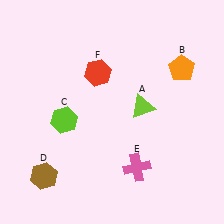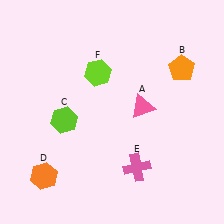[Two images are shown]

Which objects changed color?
A changed from lime to pink. D changed from brown to orange. F changed from red to lime.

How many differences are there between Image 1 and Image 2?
There are 3 differences between the two images.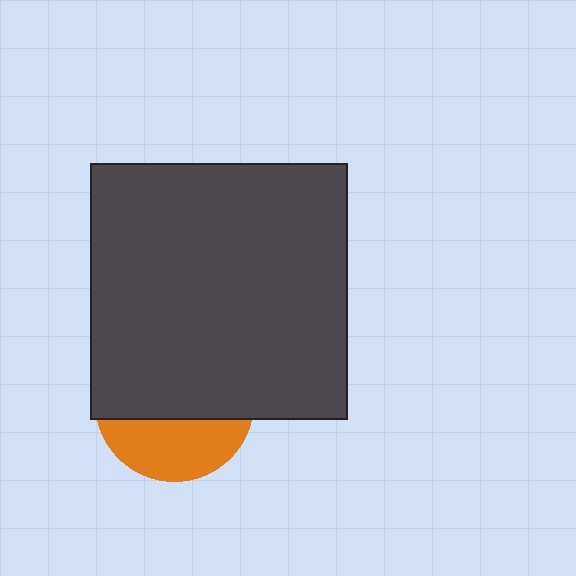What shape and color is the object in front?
The object in front is a dark gray square.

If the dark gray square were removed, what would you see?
You would see the complete orange circle.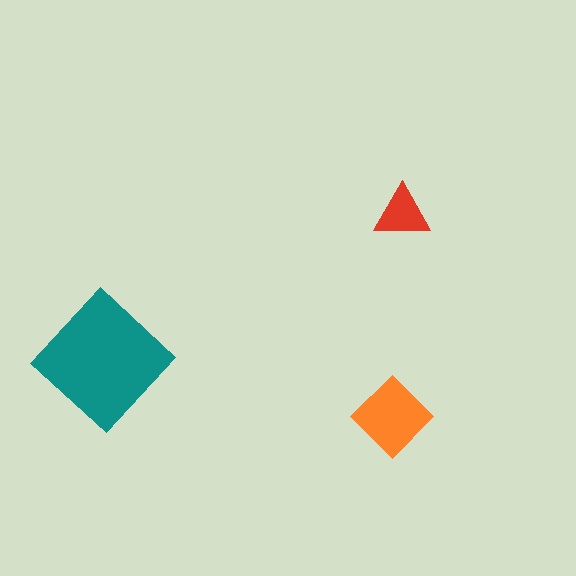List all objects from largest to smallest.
The teal diamond, the orange diamond, the red triangle.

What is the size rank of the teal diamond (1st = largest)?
1st.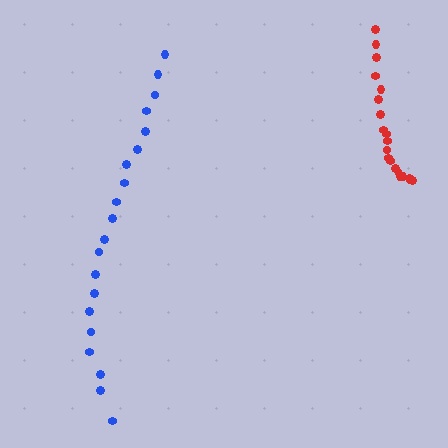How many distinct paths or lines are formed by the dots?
There are 2 distinct paths.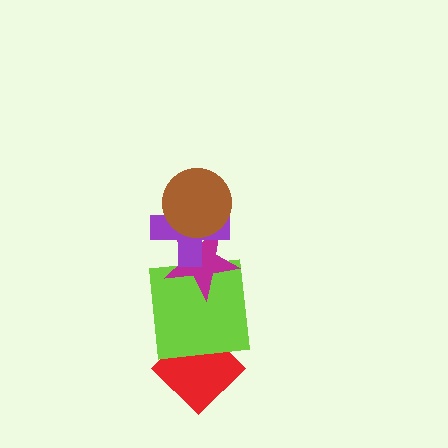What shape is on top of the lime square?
The magenta star is on top of the lime square.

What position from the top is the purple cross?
The purple cross is 2nd from the top.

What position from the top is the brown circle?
The brown circle is 1st from the top.